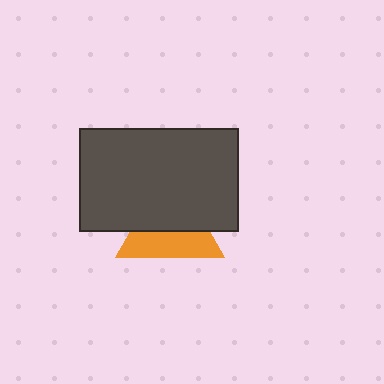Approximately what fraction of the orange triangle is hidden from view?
Roughly 53% of the orange triangle is hidden behind the dark gray rectangle.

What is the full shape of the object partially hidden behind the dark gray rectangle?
The partially hidden object is an orange triangle.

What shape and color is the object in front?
The object in front is a dark gray rectangle.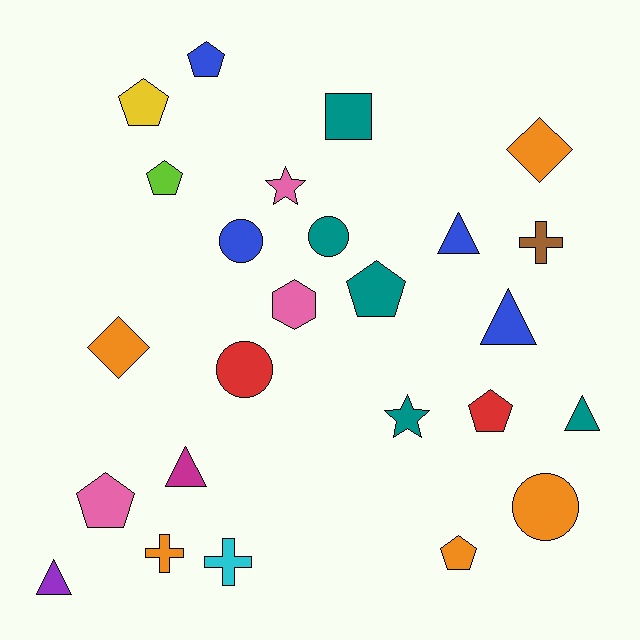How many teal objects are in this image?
There are 5 teal objects.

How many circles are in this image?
There are 4 circles.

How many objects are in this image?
There are 25 objects.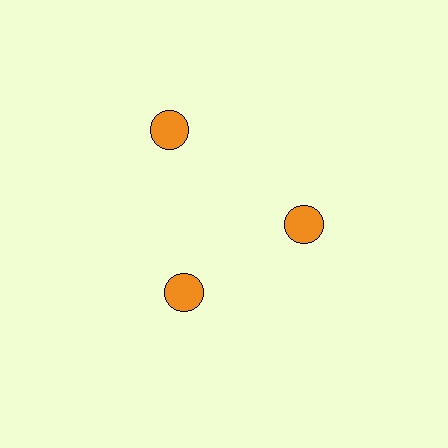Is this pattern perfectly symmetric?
No. The 3 orange circles are arranged in a ring, but one element near the 11 o'clock position is pushed outward from the center, breaking the 3-fold rotational symmetry.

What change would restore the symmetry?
The symmetry would be restored by moving it inward, back onto the ring so that all 3 circles sit at equal angles and equal distance from the center.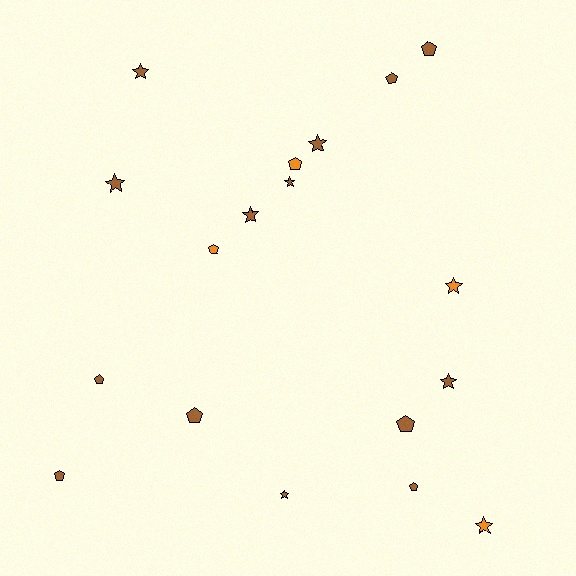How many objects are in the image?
There are 18 objects.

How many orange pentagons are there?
There are 2 orange pentagons.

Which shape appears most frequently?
Pentagon, with 9 objects.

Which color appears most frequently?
Brown, with 14 objects.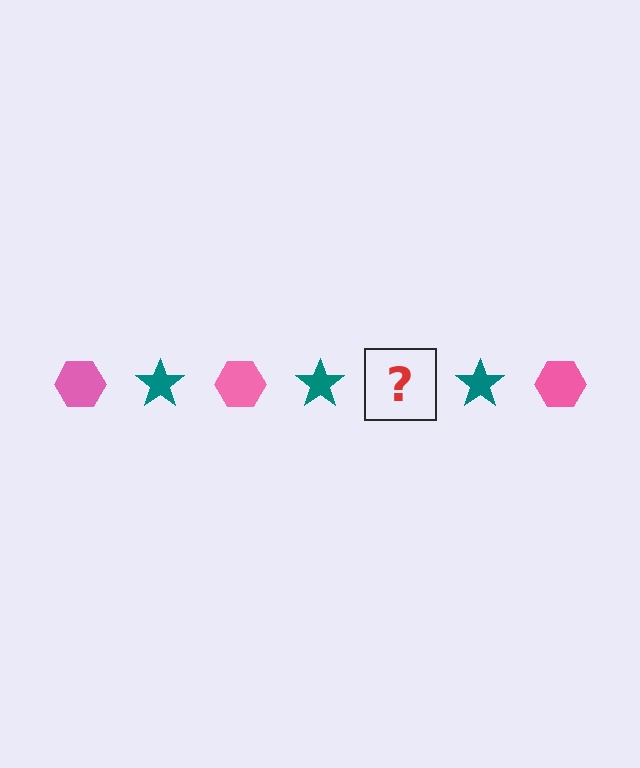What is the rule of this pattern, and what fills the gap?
The rule is that the pattern alternates between pink hexagon and teal star. The gap should be filled with a pink hexagon.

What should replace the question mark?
The question mark should be replaced with a pink hexagon.